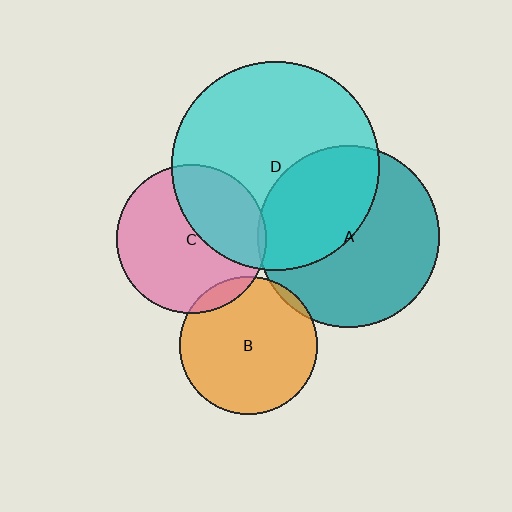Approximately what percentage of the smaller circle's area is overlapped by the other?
Approximately 10%.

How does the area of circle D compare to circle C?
Approximately 1.9 times.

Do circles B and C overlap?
Yes.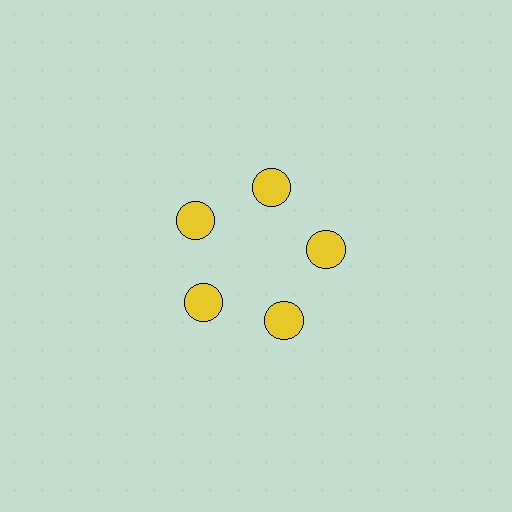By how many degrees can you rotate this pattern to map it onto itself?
The pattern maps onto itself every 72 degrees of rotation.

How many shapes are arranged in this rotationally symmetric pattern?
There are 5 shapes, arranged in 5 groups of 1.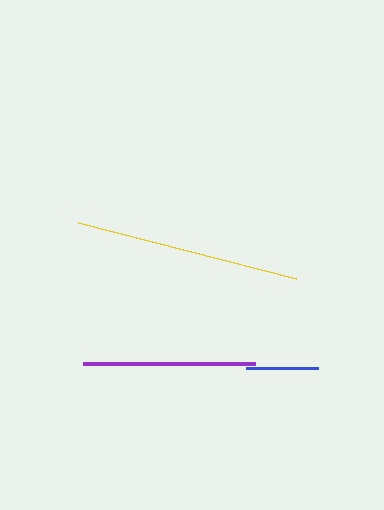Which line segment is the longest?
The yellow line is the longest at approximately 225 pixels.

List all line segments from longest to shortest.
From longest to shortest: yellow, purple, blue.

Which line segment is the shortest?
The blue line is the shortest at approximately 72 pixels.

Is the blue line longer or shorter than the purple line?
The purple line is longer than the blue line.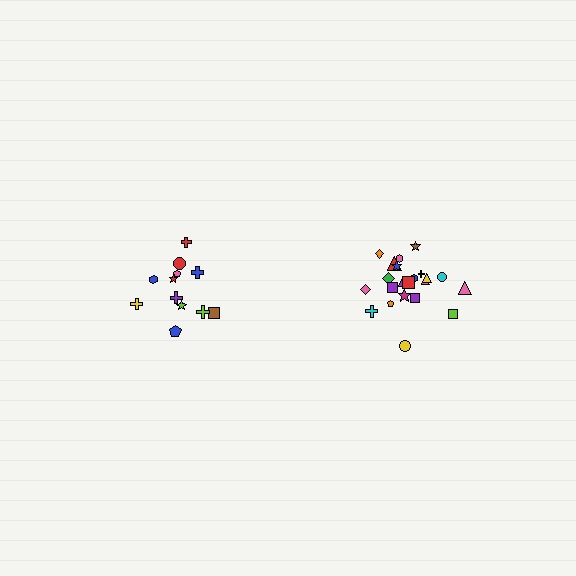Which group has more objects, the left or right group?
The right group.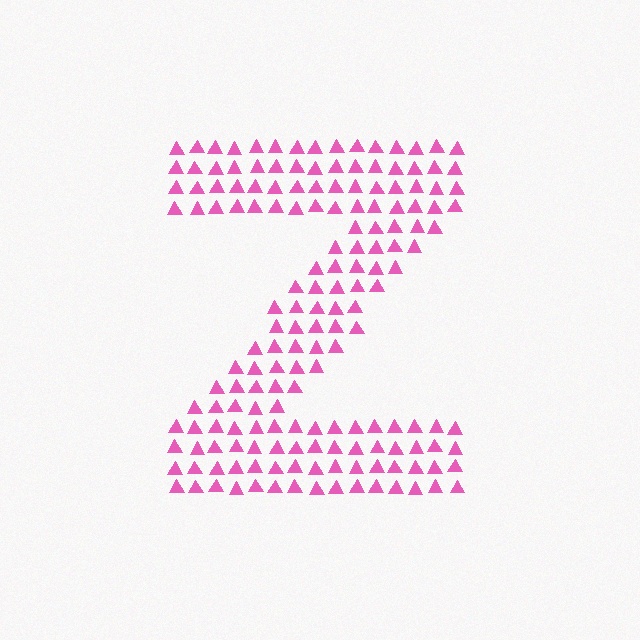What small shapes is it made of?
It is made of small triangles.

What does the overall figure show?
The overall figure shows the letter Z.